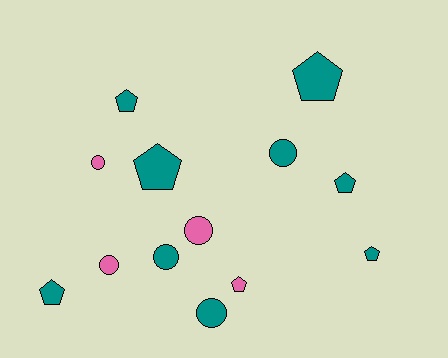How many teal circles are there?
There are 3 teal circles.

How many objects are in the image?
There are 13 objects.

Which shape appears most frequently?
Pentagon, with 7 objects.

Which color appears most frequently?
Teal, with 9 objects.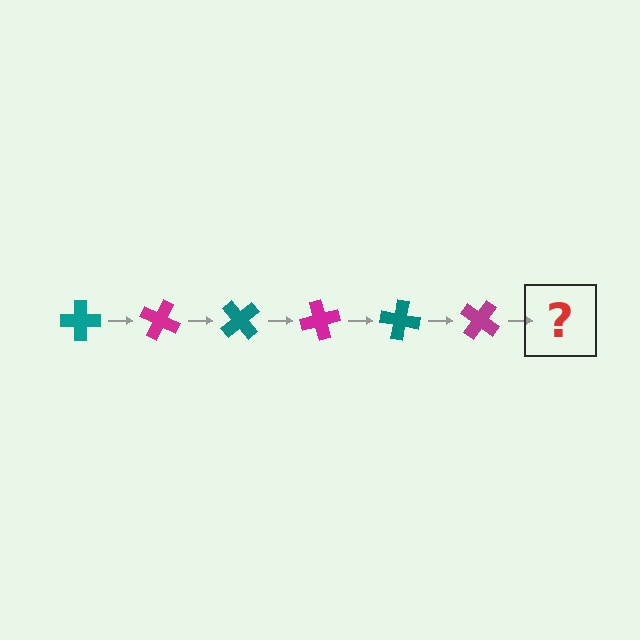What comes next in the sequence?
The next element should be a teal cross, rotated 150 degrees from the start.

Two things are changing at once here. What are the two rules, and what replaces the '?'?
The two rules are that it rotates 25 degrees each step and the color cycles through teal and magenta. The '?' should be a teal cross, rotated 150 degrees from the start.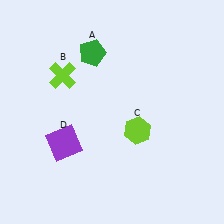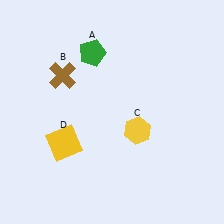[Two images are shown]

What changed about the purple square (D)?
In Image 1, D is purple. In Image 2, it changed to yellow.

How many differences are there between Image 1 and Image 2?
There are 3 differences between the two images.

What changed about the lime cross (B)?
In Image 1, B is lime. In Image 2, it changed to brown.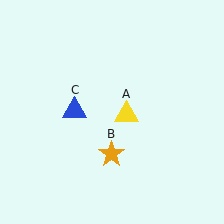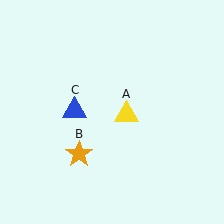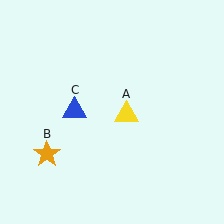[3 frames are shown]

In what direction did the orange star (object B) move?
The orange star (object B) moved left.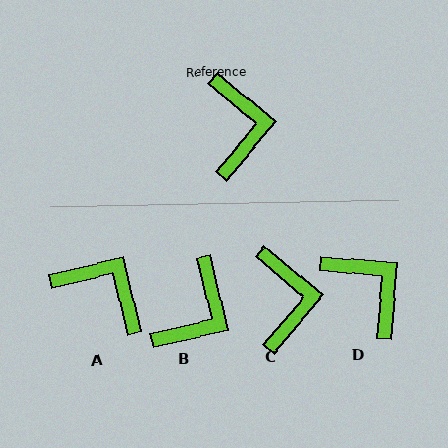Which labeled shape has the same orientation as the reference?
C.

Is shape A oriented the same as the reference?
No, it is off by about 54 degrees.